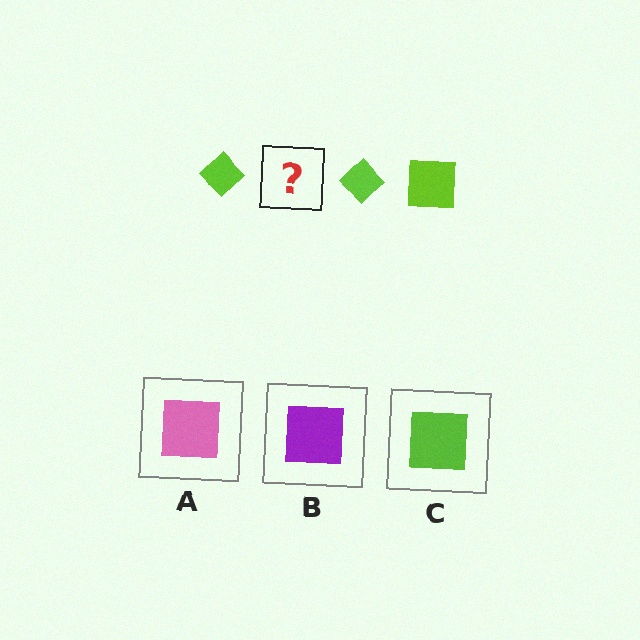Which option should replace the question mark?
Option C.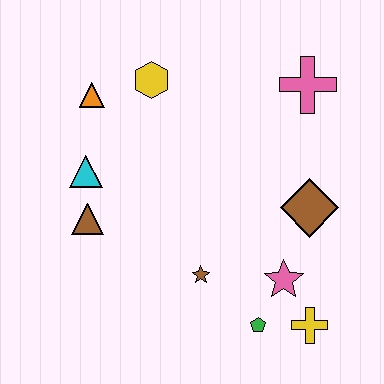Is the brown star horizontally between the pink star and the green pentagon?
No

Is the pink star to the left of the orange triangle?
No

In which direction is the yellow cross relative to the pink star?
The yellow cross is below the pink star.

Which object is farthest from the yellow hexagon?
The yellow cross is farthest from the yellow hexagon.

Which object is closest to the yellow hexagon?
The orange triangle is closest to the yellow hexagon.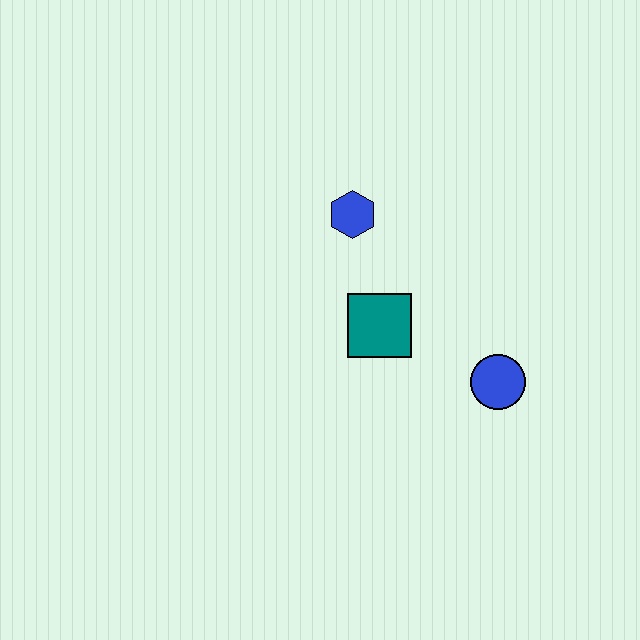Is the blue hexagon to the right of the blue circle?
No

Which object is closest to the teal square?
The blue hexagon is closest to the teal square.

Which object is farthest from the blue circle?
The blue hexagon is farthest from the blue circle.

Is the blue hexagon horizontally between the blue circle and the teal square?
No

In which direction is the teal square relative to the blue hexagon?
The teal square is below the blue hexagon.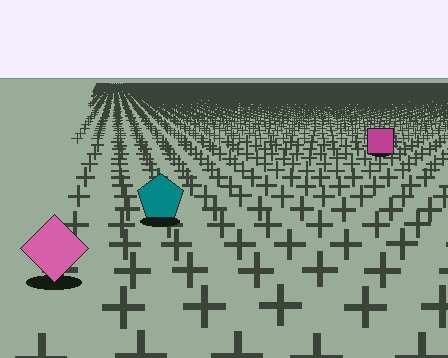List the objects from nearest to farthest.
From nearest to farthest: the pink diamond, the teal pentagon, the magenta square.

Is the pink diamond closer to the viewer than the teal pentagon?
Yes. The pink diamond is closer — you can tell from the texture gradient: the ground texture is coarser near it.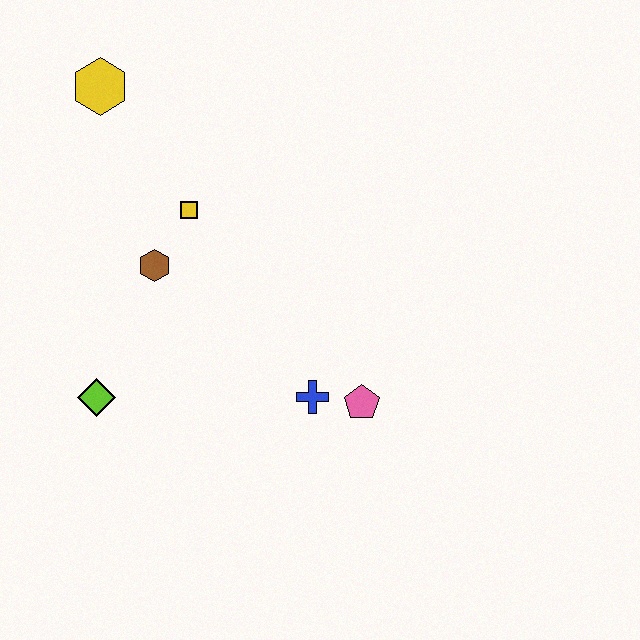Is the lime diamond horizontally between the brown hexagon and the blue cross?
No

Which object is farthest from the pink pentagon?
The yellow hexagon is farthest from the pink pentagon.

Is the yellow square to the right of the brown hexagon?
Yes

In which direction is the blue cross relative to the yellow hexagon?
The blue cross is below the yellow hexagon.